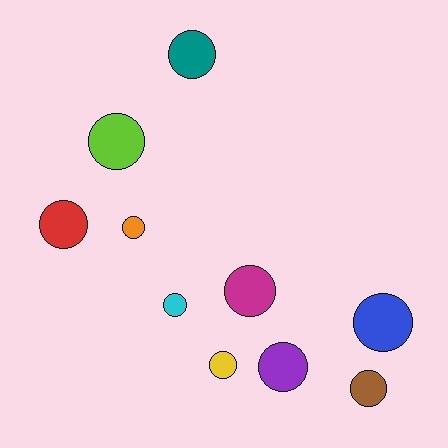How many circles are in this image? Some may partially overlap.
There are 10 circles.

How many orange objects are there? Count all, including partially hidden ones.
There is 1 orange object.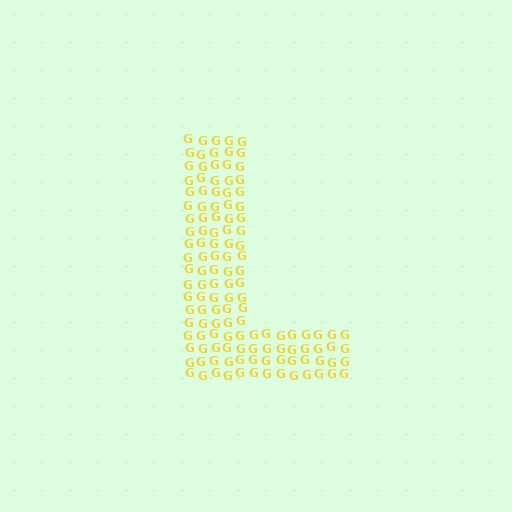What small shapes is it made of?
It is made of small letter G's.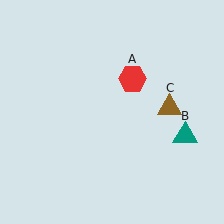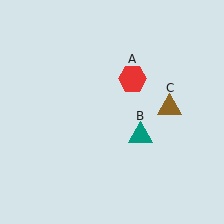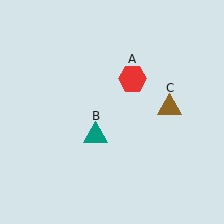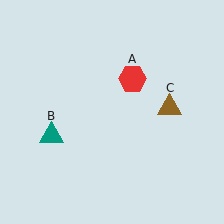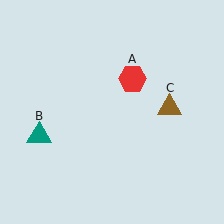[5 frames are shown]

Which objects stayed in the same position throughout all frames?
Red hexagon (object A) and brown triangle (object C) remained stationary.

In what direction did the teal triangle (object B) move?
The teal triangle (object B) moved left.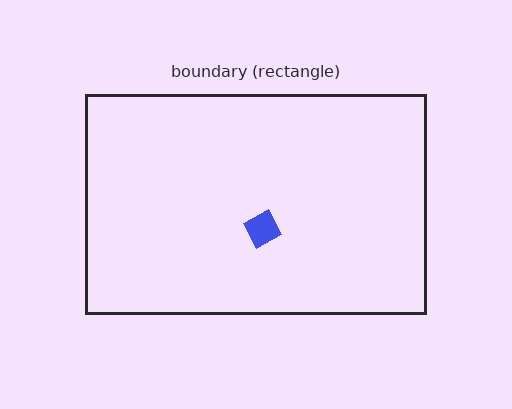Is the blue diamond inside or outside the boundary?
Inside.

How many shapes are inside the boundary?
1 inside, 0 outside.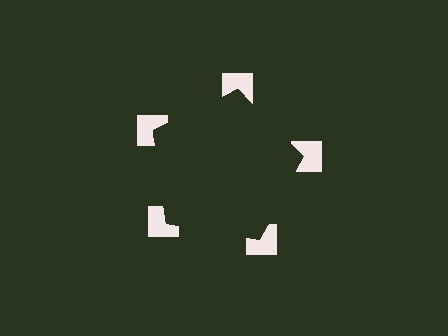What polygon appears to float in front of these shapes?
An illusory pentagon — its edges are inferred from the aligned wedge cuts in the notched squares, not physically drawn.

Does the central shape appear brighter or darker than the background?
It typically appears slightly darker than the background, even though no actual brightness change is drawn.